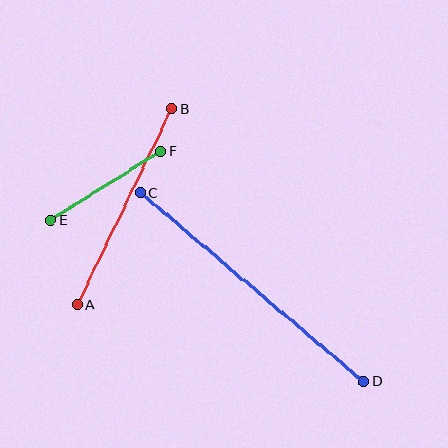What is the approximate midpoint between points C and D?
The midpoint is at approximately (252, 287) pixels.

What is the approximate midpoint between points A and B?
The midpoint is at approximately (125, 207) pixels.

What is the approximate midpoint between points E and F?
The midpoint is at approximately (106, 186) pixels.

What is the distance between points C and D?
The distance is approximately 293 pixels.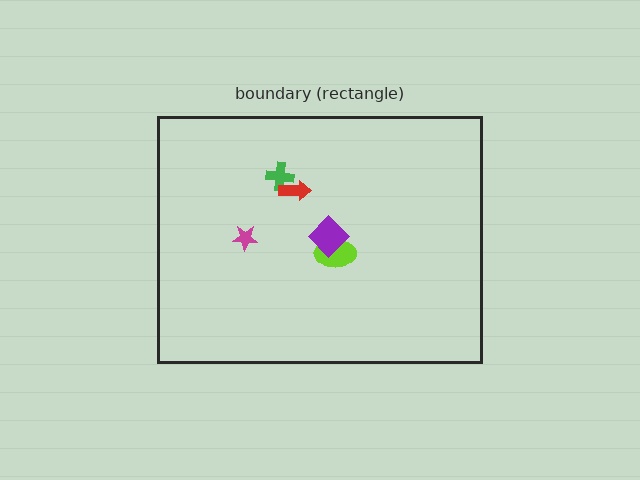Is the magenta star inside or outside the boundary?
Inside.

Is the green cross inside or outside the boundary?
Inside.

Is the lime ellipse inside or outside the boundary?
Inside.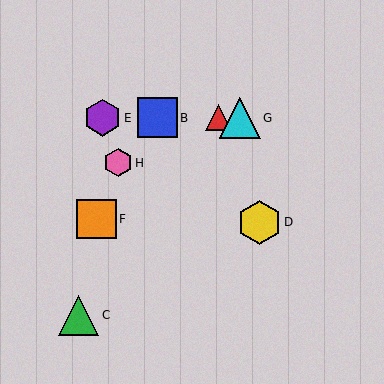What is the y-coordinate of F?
Object F is at y≈219.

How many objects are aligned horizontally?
4 objects (A, B, E, G) are aligned horizontally.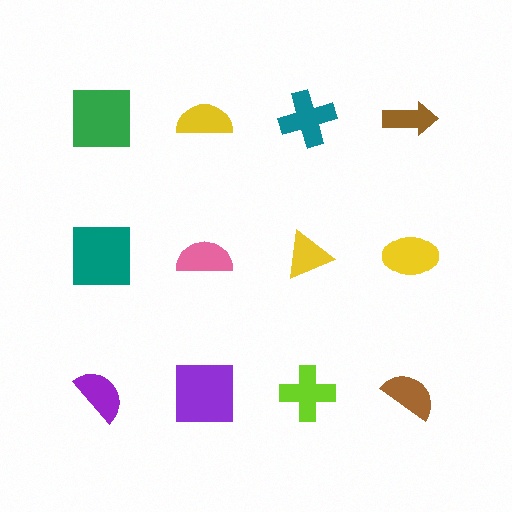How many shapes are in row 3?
4 shapes.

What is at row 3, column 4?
A brown semicircle.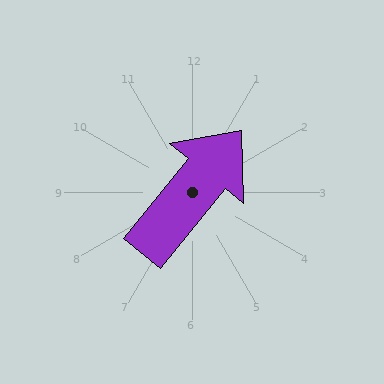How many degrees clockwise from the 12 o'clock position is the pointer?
Approximately 39 degrees.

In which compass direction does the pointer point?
Northeast.